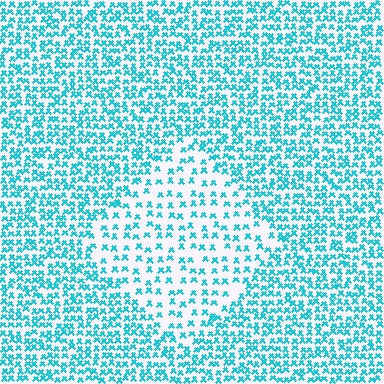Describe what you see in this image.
The image contains small cyan elements arranged at two different densities. A diamond-shaped region is visible where the elements are less densely packed than the surrounding area.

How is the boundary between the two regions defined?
The boundary is defined by a change in element density (approximately 2.1x ratio). All elements are the same color, size, and shape.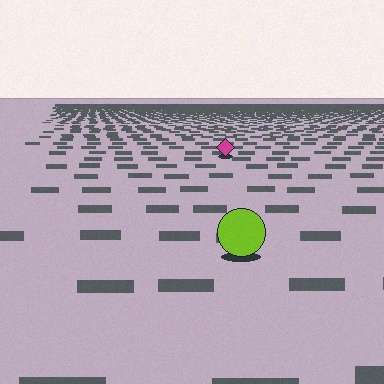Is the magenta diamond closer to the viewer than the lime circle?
No. The lime circle is closer — you can tell from the texture gradient: the ground texture is coarser near it.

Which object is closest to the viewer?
The lime circle is closest. The texture marks near it are larger and more spread out.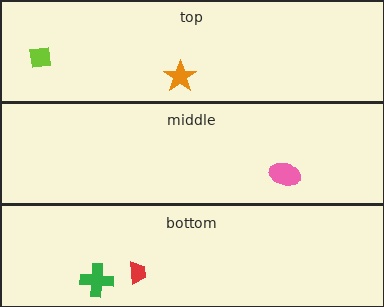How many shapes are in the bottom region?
2.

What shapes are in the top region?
The orange star, the lime square.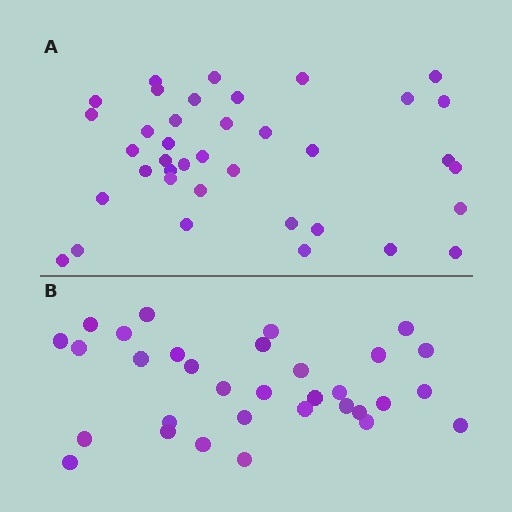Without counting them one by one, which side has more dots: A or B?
Region A (the top region) has more dots.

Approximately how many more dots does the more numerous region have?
Region A has about 6 more dots than region B.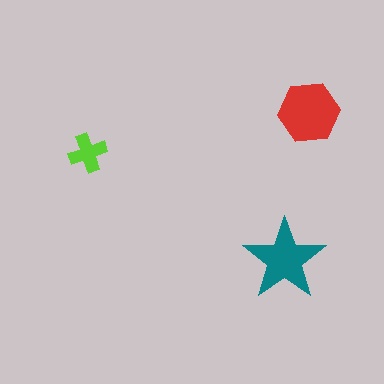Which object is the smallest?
The lime cross.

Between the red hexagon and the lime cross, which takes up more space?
The red hexagon.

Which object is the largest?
The red hexagon.